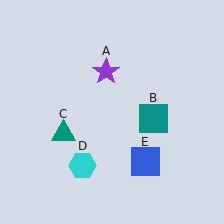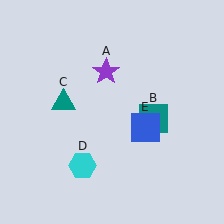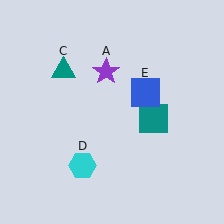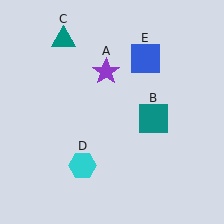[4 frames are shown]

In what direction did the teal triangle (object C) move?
The teal triangle (object C) moved up.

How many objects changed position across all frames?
2 objects changed position: teal triangle (object C), blue square (object E).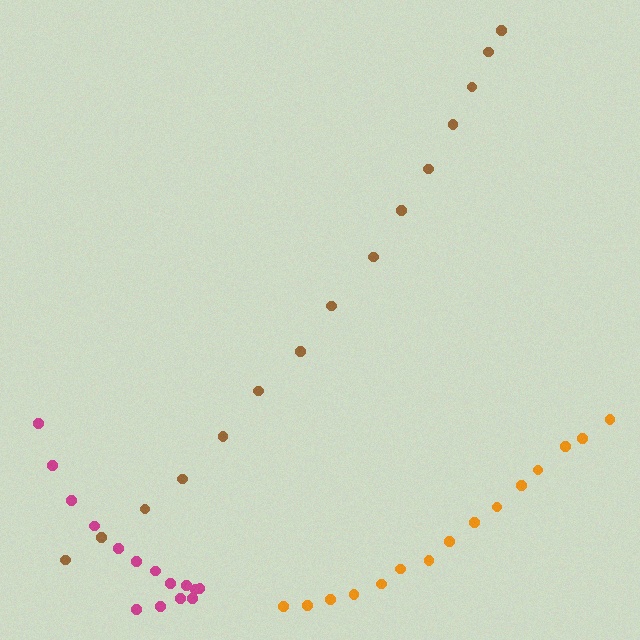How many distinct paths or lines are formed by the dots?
There are 3 distinct paths.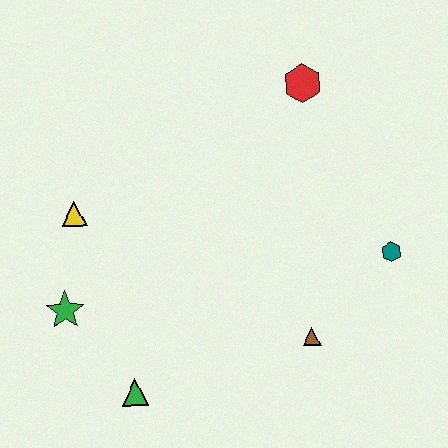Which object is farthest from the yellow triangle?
The teal hexagon is farthest from the yellow triangle.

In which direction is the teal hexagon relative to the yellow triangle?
The teal hexagon is to the right of the yellow triangle.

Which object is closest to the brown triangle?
The teal hexagon is closest to the brown triangle.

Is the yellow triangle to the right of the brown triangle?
No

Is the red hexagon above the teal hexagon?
Yes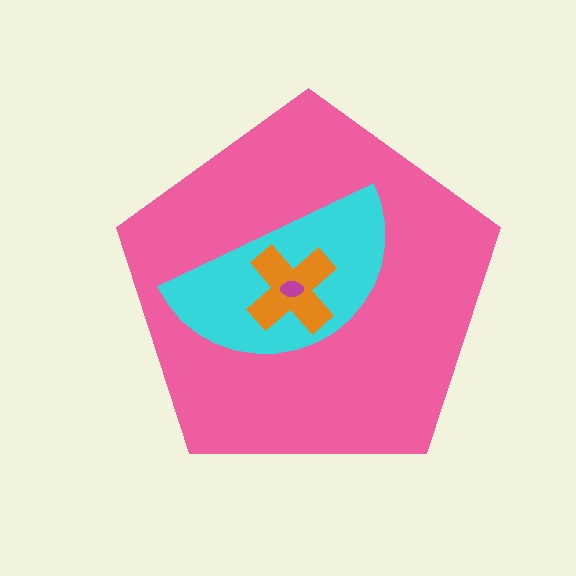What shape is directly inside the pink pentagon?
The cyan semicircle.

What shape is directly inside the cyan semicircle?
The orange cross.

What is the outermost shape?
The pink pentagon.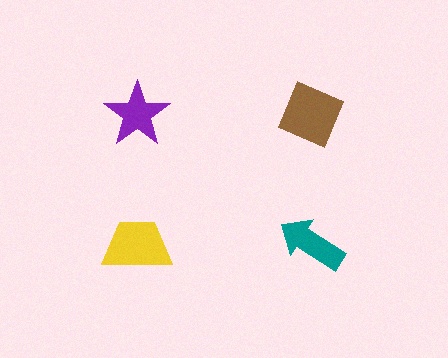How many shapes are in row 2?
2 shapes.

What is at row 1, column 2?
A brown diamond.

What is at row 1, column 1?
A purple star.